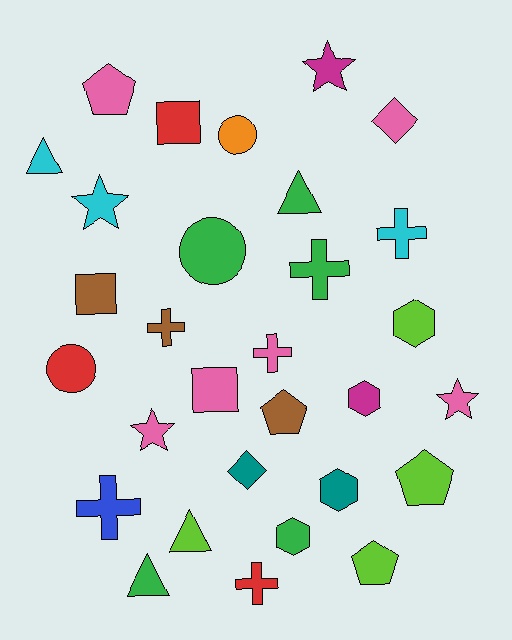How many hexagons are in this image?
There are 4 hexagons.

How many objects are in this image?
There are 30 objects.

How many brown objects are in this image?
There are 3 brown objects.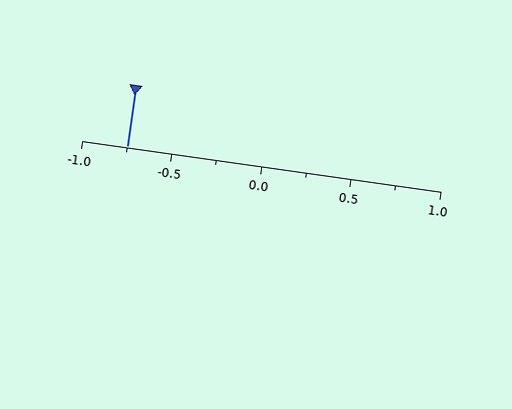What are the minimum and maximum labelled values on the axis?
The axis runs from -1.0 to 1.0.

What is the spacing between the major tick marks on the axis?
The major ticks are spaced 0.5 apart.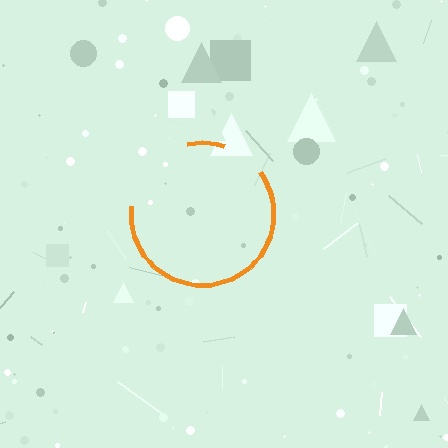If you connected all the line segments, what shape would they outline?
They would outline a circle.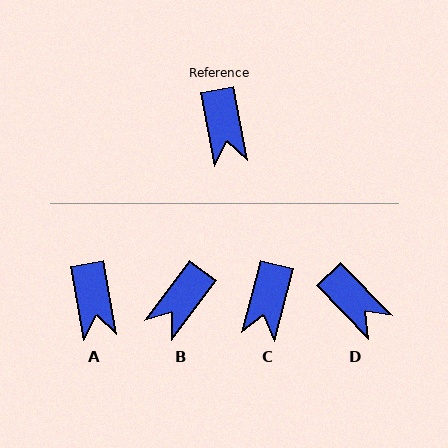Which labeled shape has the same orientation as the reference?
A.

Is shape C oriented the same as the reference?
No, it is off by about 25 degrees.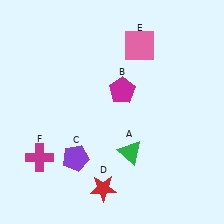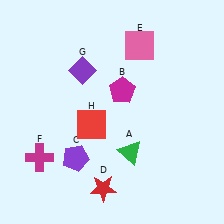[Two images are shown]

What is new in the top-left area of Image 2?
A purple diamond (G) was added in the top-left area of Image 2.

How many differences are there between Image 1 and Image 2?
There are 2 differences between the two images.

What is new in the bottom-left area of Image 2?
A red square (H) was added in the bottom-left area of Image 2.